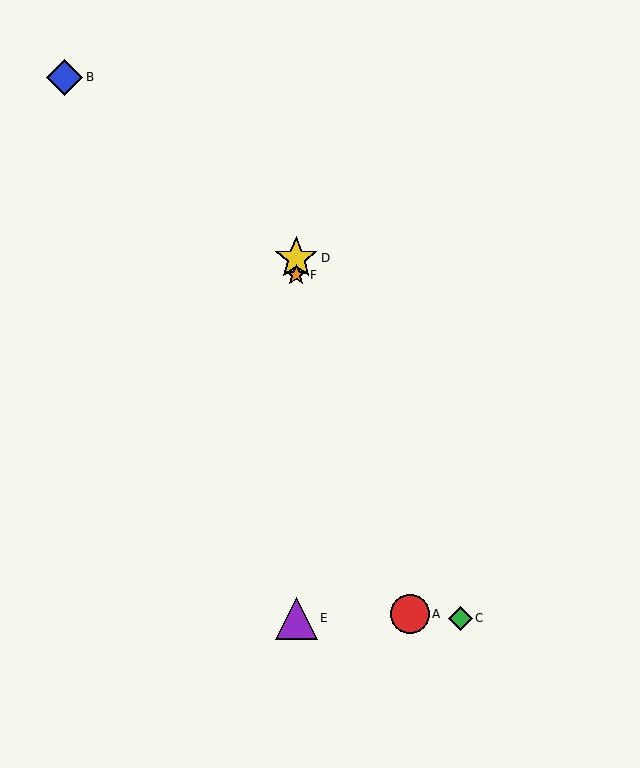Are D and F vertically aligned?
Yes, both are at x≈296.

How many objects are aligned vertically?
3 objects (D, E, F) are aligned vertically.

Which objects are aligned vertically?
Objects D, E, F are aligned vertically.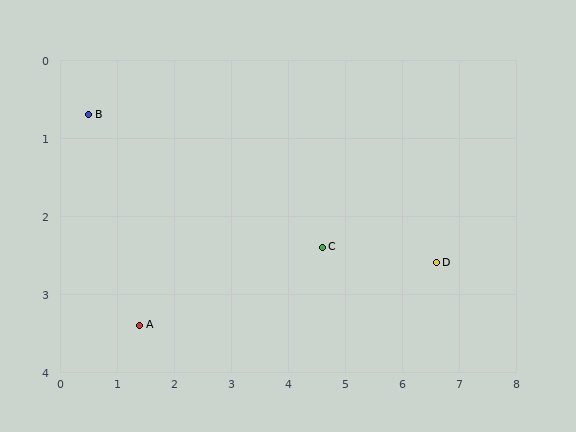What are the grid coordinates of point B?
Point B is at approximately (0.5, 0.7).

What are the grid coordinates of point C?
Point C is at approximately (4.6, 2.4).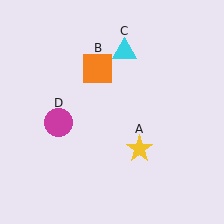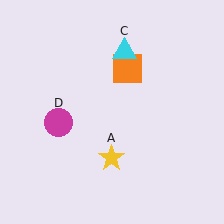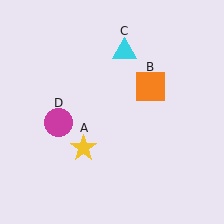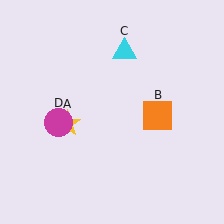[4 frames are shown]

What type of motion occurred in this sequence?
The yellow star (object A), orange square (object B) rotated clockwise around the center of the scene.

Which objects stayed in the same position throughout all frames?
Cyan triangle (object C) and magenta circle (object D) remained stationary.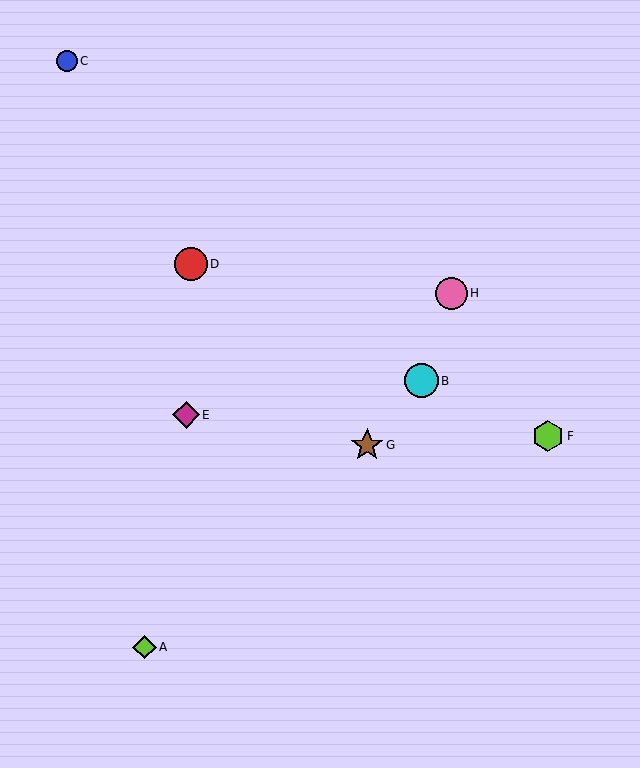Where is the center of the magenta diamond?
The center of the magenta diamond is at (186, 415).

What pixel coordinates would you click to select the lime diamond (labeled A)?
Click at (144, 647) to select the lime diamond A.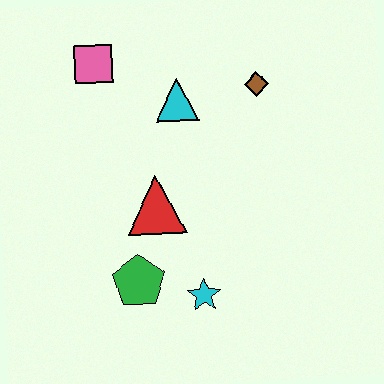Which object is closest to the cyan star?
The green pentagon is closest to the cyan star.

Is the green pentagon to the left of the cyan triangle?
Yes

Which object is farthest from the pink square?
The cyan star is farthest from the pink square.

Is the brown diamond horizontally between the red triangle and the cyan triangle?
No